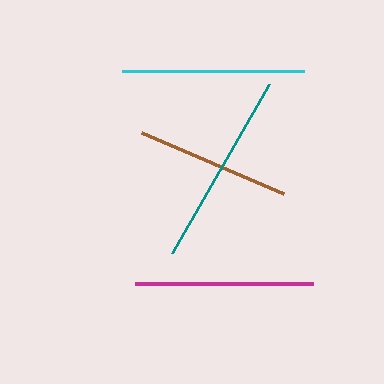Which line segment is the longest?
The teal line is the longest at approximately 194 pixels.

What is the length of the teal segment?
The teal segment is approximately 194 pixels long.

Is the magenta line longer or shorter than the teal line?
The teal line is longer than the magenta line.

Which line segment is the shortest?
The brown line is the shortest at approximately 154 pixels.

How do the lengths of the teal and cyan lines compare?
The teal and cyan lines are approximately the same length.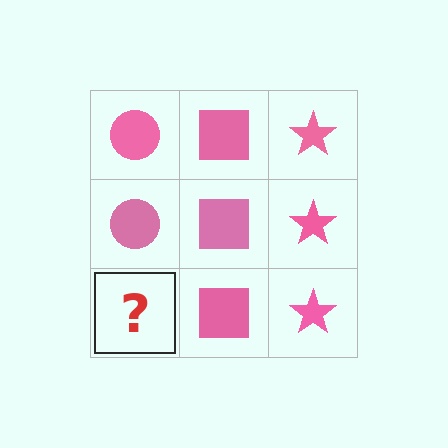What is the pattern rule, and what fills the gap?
The rule is that each column has a consistent shape. The gap should be filled with a pink circle.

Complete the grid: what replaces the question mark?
The question mark should be replaced with a pink circle.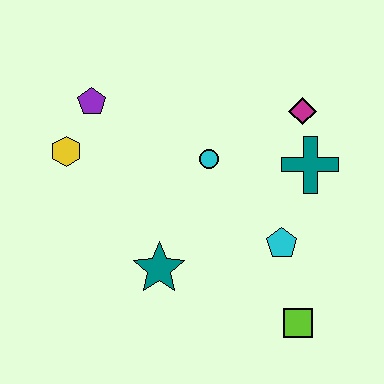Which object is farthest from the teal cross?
The yellow hexagon is farthest from the teal cross.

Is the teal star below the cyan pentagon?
Yes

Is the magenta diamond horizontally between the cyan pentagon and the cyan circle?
No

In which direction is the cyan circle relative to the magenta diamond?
The cyan circle is to the left of the magenta diamond.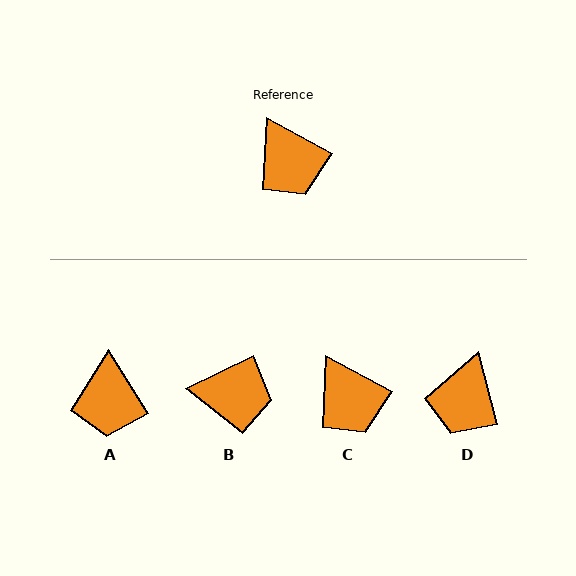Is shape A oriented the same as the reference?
No, it is off by about 29 degrees.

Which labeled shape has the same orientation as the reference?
C.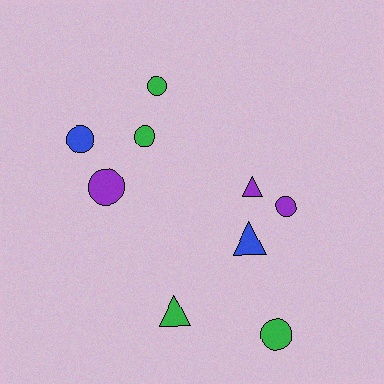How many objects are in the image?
There are 9 objects.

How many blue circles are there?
There is 1 blue circle.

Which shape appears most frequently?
Circle, with 6 objects.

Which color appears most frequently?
Green, with 4 objects.